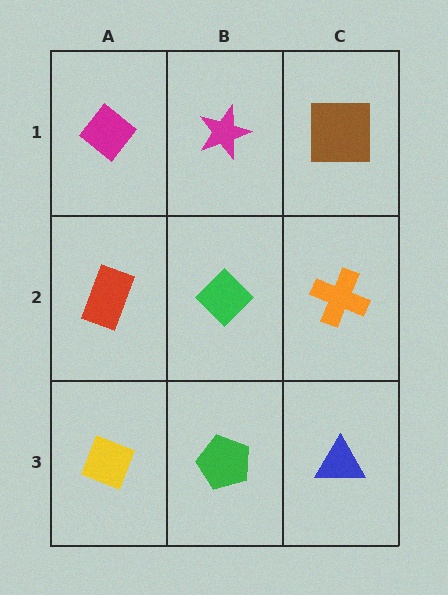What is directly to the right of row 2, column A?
A green diamond.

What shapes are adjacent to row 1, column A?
A red rectangle (row 2, column A), a magenta star (row 1, column B).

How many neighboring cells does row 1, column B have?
3.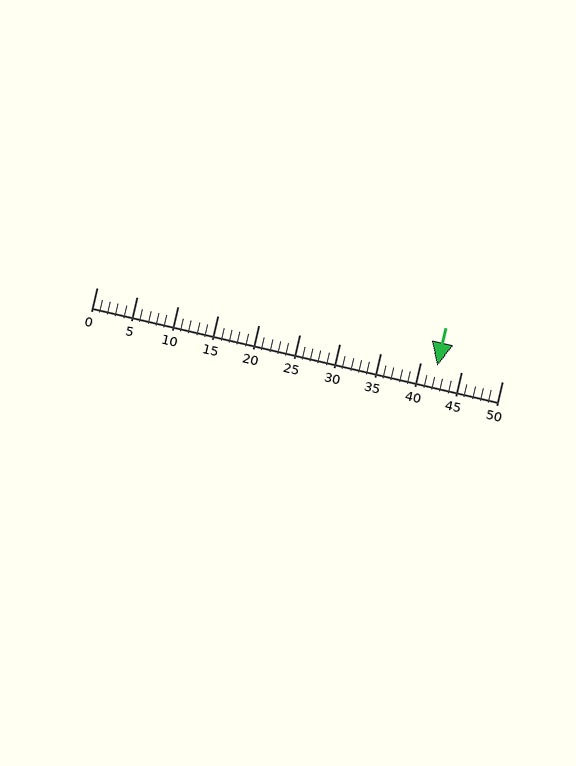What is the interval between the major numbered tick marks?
The major tick marks are spaced 5 units apart.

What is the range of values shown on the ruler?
The ruler shows values from 0 to 50.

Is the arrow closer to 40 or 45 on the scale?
The arrow is closer to 40.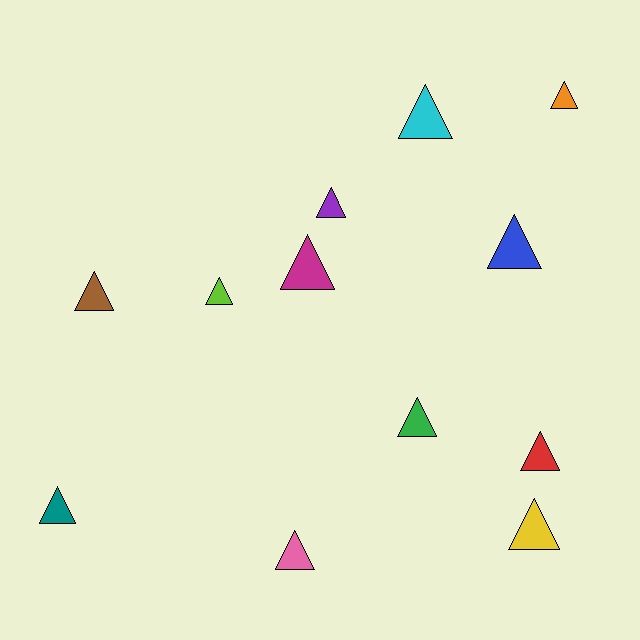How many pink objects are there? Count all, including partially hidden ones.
There is 1 pink object.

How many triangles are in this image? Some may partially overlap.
There are 12 triangles.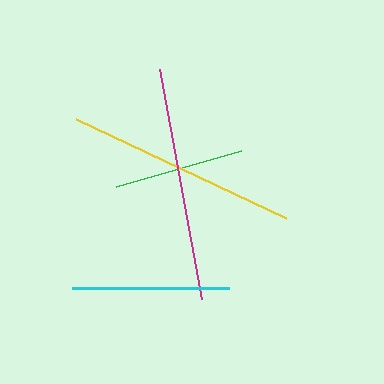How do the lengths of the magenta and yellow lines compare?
The magenta and yellow lines are approximately the same length.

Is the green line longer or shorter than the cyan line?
The cyan line is longer than the green line.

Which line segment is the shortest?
The green line is the shortest at approximately 130 pixels.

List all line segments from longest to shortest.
From longest to shortest: magenta, yellow, cyan, green.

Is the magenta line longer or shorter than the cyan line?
The magenta line is longer than the cyan line.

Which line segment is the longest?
The magenta line is the longest at approximately 234 pixels.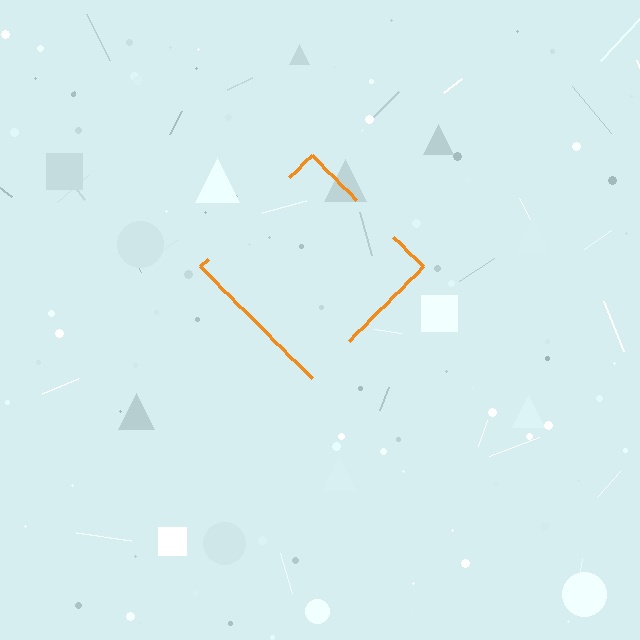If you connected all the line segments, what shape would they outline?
They would outline a diamond.